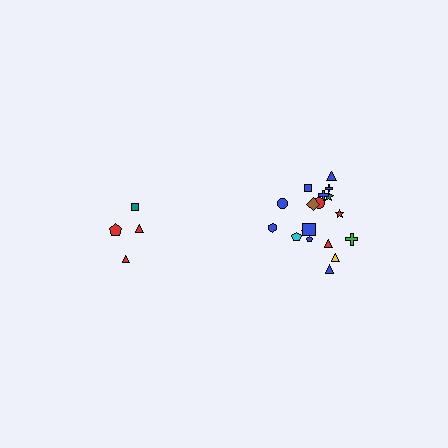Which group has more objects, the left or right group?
The right group.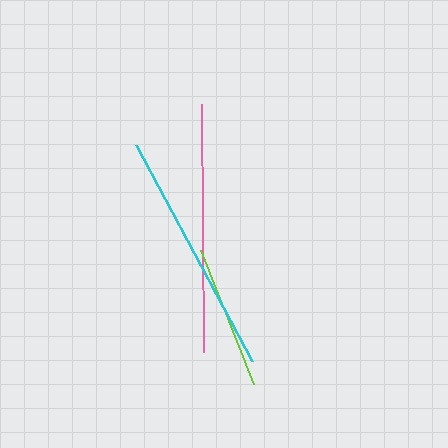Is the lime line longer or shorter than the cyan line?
The cyan line is longer than the lime line.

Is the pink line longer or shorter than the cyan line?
The pink line is longer than the cyan line.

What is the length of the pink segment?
The pink segment is approximately 249 pixels long.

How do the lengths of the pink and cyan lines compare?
The pink and cyan lines are approximately the same length.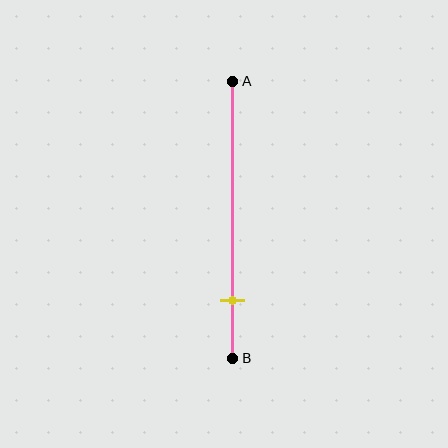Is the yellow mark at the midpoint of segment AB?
No, the mark is at about 80% from A, not at the 50% midpoint.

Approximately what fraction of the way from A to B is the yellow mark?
The yellow mark is approximately 80% of the way from A to B.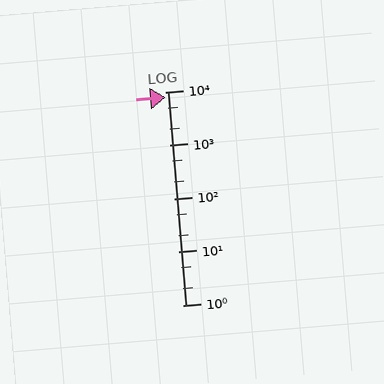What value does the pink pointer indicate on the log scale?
The pointer indicates approximately 8000.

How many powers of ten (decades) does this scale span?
The scale spans 4 decades, from 1 to 10000.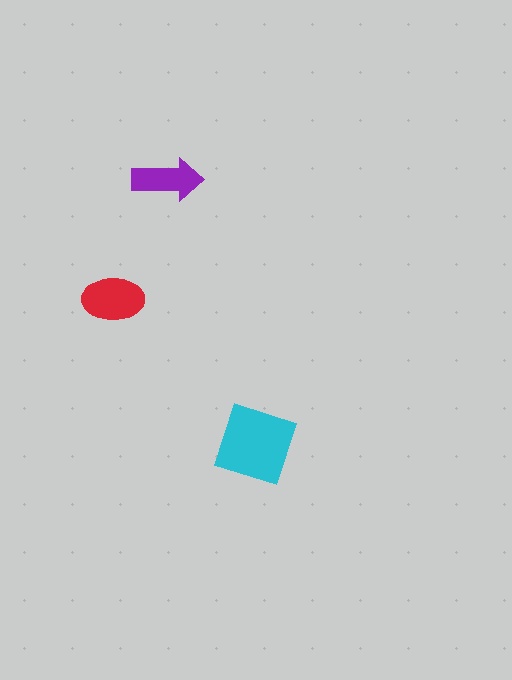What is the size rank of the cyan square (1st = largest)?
1st.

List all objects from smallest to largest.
The purple arrow, the red ellipse, the cyan square.